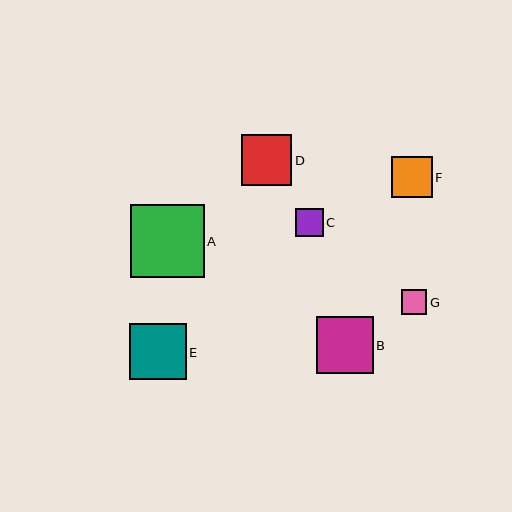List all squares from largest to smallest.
From largest to smallest: A, B, E, D, F, C, G.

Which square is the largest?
Square A is the largest with a size of approximately 74 pixels.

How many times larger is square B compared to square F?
Square B is approximately 1.4 times the size of square F.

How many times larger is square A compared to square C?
Square A is approximately 2.6 times the size of square C.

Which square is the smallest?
Square G is the smallest with a size of approximately 25 pixels.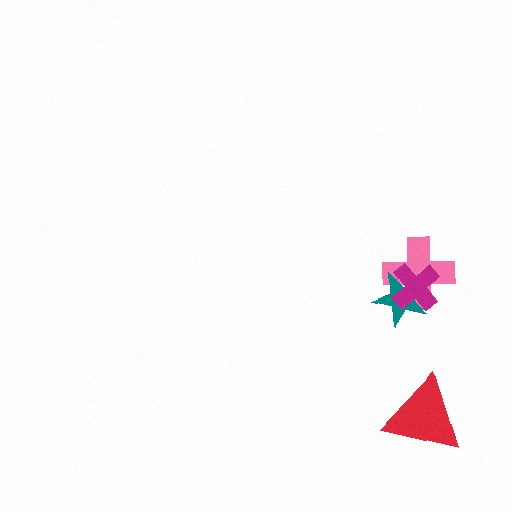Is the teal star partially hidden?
Yes, it is partially covered by another shape.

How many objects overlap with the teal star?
2 objects overlap with the teal star.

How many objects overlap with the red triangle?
0 objects overlap with the red triangle.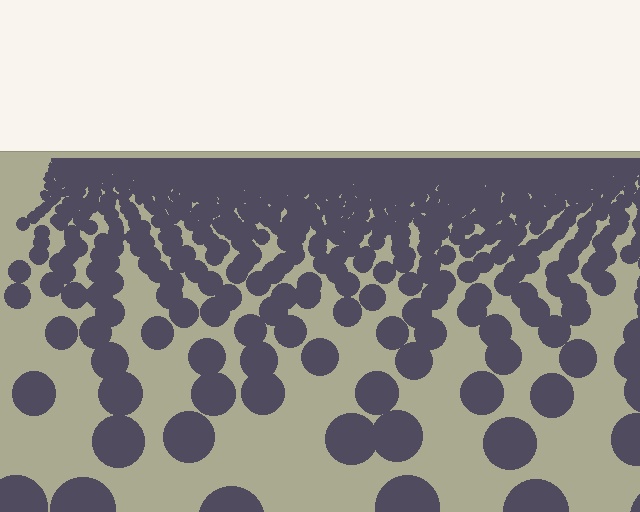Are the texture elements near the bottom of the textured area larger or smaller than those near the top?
Larger. Near the bottom, elements are closer to the viewer and appear at a bigger on-screen size.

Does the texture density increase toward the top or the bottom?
Density increases toward the top.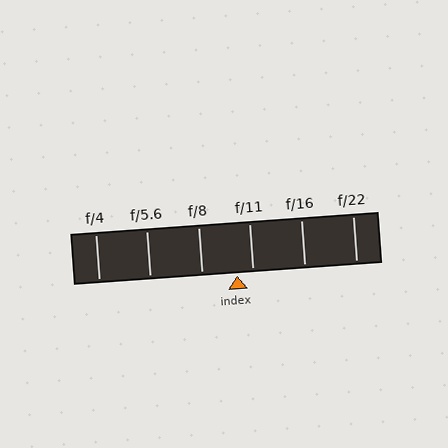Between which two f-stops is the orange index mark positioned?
The index mark is between f/8 and f/11.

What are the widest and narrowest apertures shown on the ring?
The widest aperture shown is f/4 and the narrowest is f/22.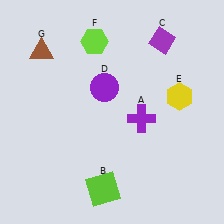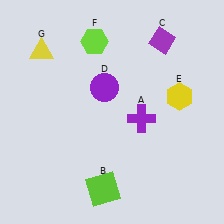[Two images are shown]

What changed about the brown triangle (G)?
In Image 1, G is brown. In Image 2, it changed to yellow.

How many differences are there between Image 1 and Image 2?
There is 1 difference between the two images.